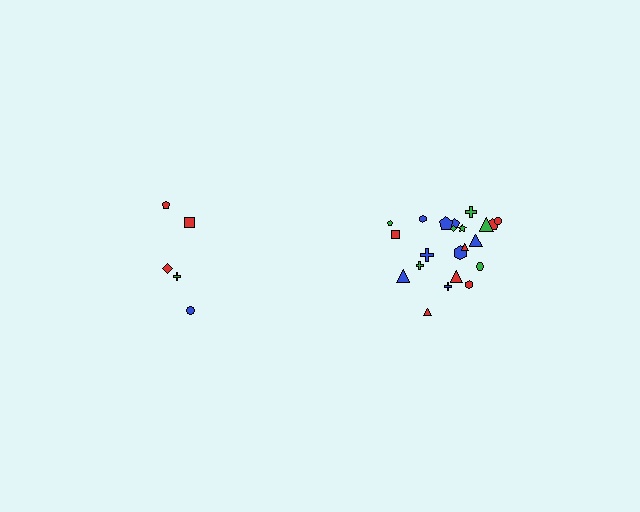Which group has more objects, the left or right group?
The right group.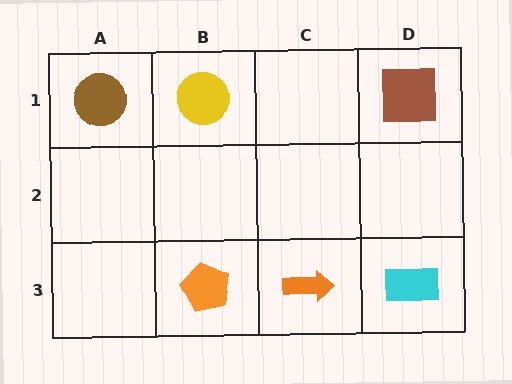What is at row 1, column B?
A yellow circle.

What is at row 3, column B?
An orange pentagon.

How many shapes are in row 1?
3 shapes.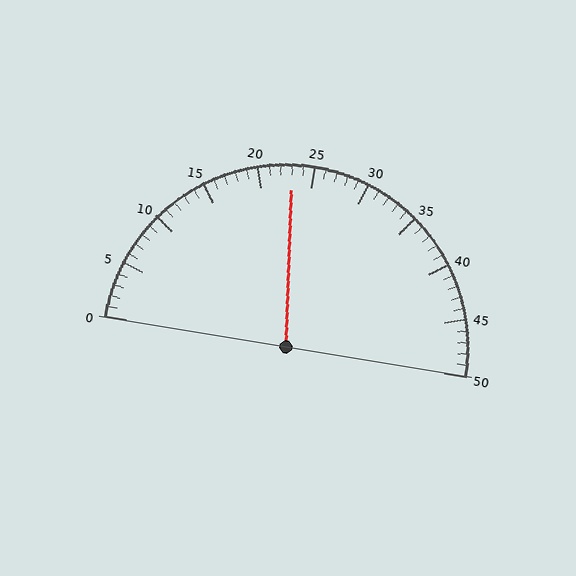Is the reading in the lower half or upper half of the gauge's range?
The reading is in the lower half of the range (0 to 50).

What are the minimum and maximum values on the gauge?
The gauge ranges from 0 to 50.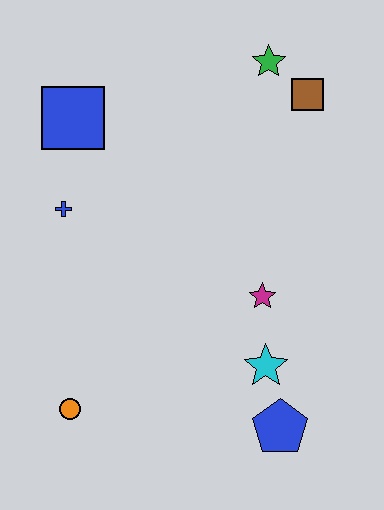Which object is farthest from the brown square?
The orange circle is farthest from the brown square.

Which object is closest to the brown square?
The green star is closest to the brown square.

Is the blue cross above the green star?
No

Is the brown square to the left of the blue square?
No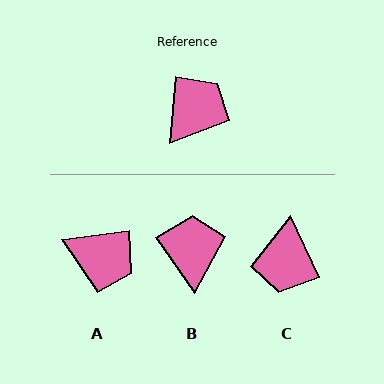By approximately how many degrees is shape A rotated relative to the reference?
Approximately 78 degrees clockwise.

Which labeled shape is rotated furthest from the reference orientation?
C, about 150 degrees away.